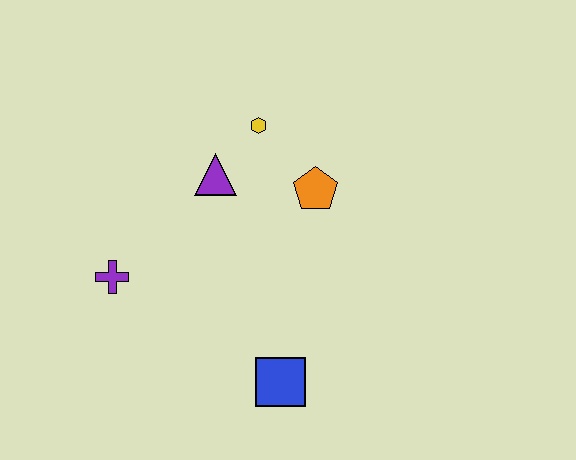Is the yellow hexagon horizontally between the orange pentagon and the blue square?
No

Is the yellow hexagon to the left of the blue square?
Yes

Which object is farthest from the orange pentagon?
The purple cross is farthest from the orange pentagon.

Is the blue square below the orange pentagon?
Yes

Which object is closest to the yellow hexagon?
The purple triangle is closest to the yellow hexagon.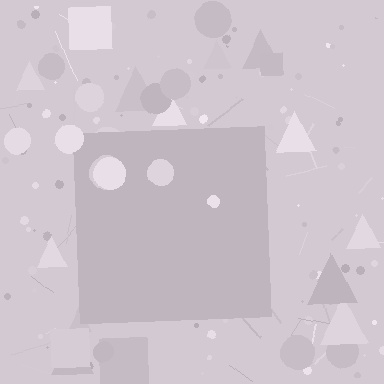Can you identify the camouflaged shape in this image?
The camouflaged shape is a square.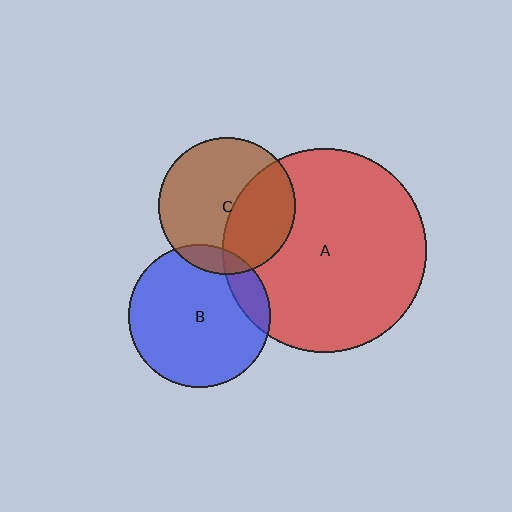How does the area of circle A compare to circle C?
Approximately 2.2 times.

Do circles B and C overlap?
Yes.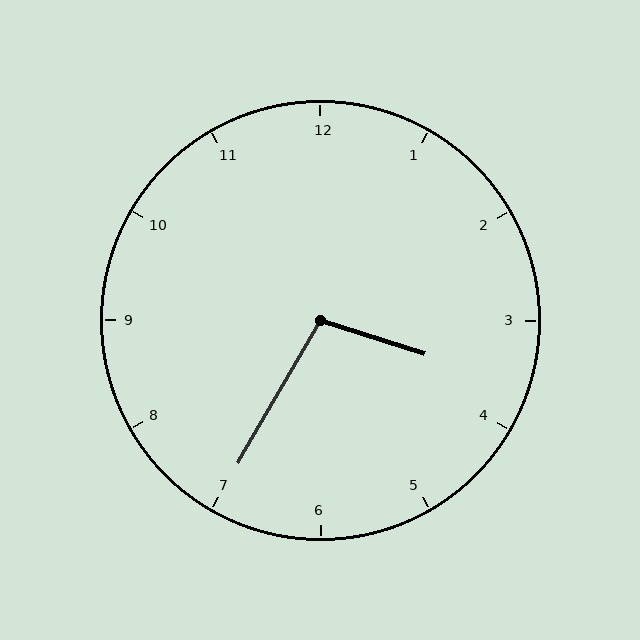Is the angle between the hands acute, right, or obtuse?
It is obtuse.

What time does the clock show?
3:35.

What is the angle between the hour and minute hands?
Approximately 102 degrees.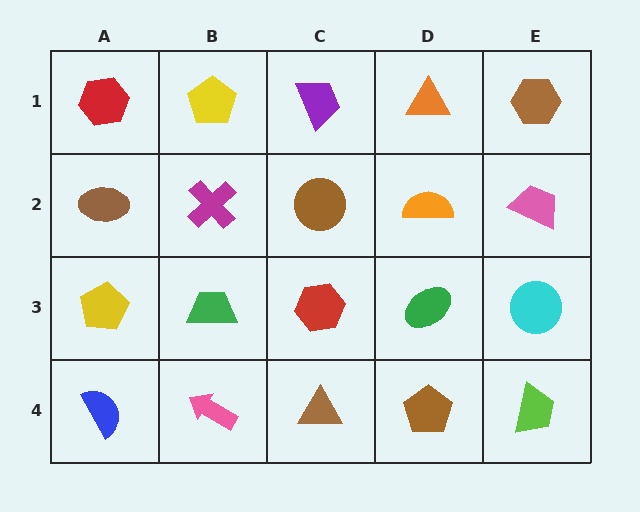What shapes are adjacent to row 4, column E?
A cyan circle (row 3, column E), a brown pentagon (row 4, column D).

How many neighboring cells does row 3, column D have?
4.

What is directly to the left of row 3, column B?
A yellow pentagon.